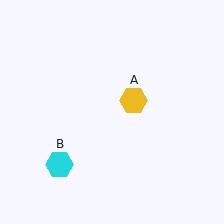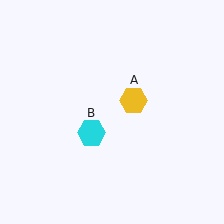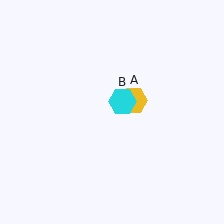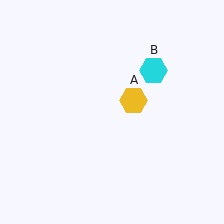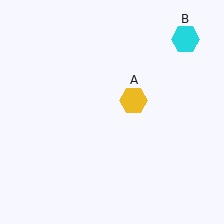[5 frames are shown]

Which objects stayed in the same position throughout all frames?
Yellow hexagon (object A) remained stationary.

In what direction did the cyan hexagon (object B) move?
The cyan hexagon (object B) moved up and to the right.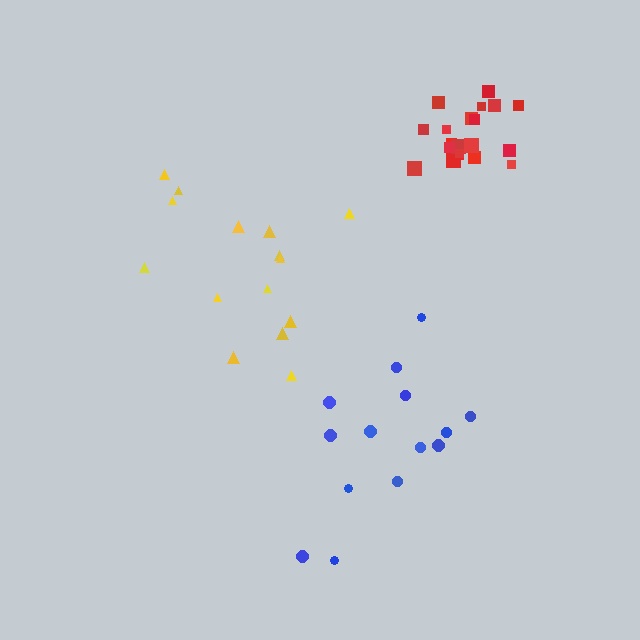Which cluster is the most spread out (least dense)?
Blue.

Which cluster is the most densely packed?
Red.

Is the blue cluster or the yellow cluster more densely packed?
Yellow.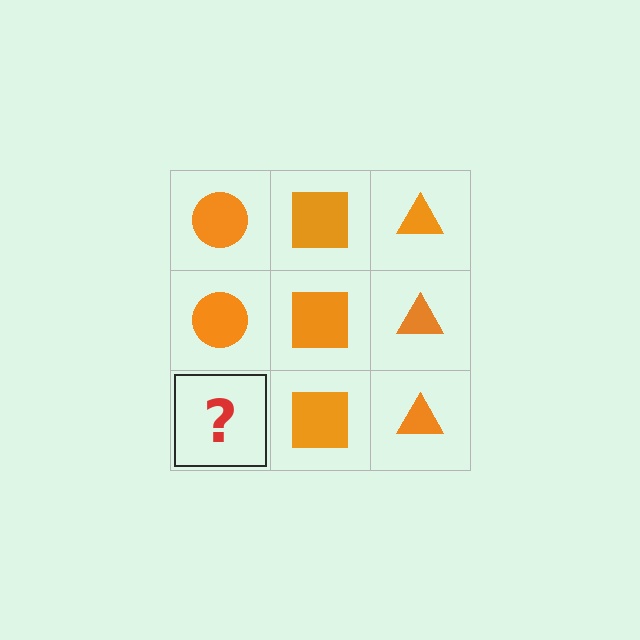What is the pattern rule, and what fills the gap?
The rule is that each column has a consistent shape. The gap should be filled with an orange circle.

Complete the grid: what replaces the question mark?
The question mark should be replaced with an orange circle.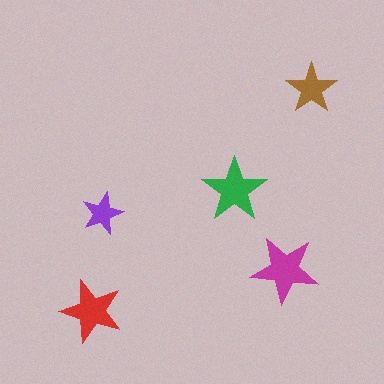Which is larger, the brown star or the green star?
The green one.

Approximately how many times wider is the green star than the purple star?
About 1.5 times wider.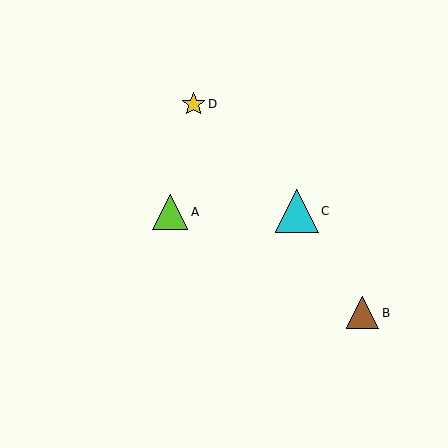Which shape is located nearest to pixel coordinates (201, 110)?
The yellow star (labeled D) at (193, 104) is nearest to that location.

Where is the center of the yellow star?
The center of the yellow star is at (193, 104).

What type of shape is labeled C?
Shape C is a cyan triangle.